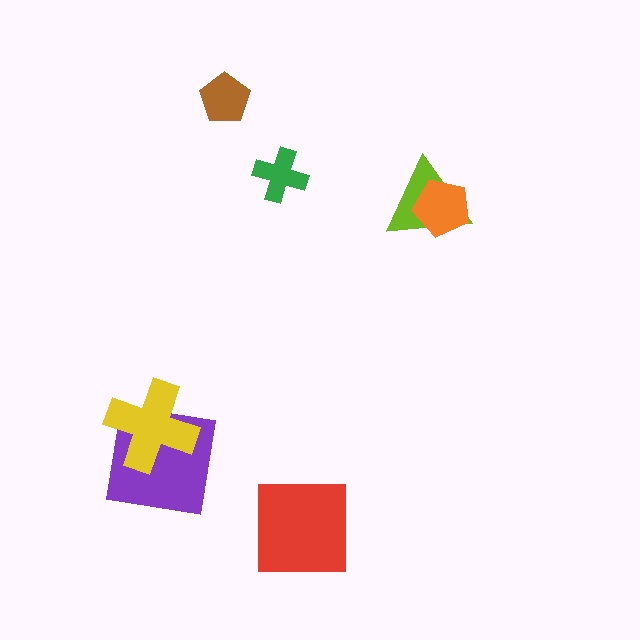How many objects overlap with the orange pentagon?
1 object overlaps with the orange pentagon.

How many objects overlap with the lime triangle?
1 object overlaps with the lime triangle.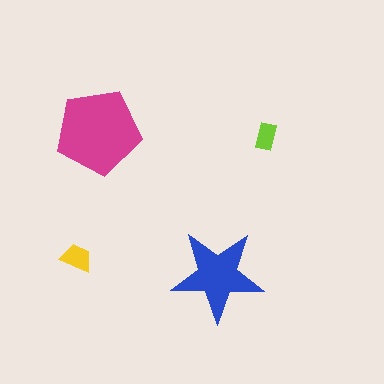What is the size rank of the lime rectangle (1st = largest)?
4th.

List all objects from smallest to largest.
The lime rectangle, the yellow trapezoid, the blue star, the magenta pentagon.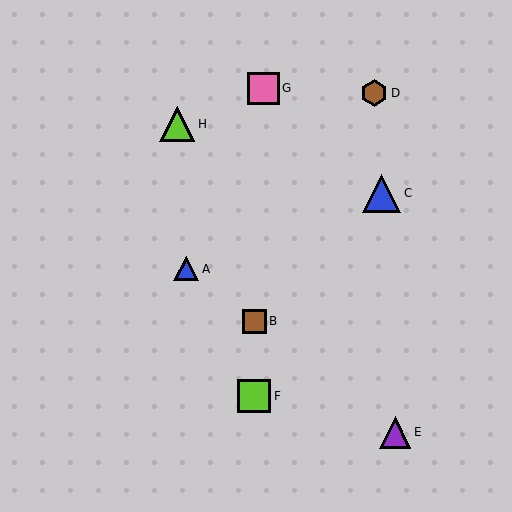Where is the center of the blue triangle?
The center of the blue triangle is at (382, 193).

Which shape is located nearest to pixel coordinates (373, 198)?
The blue triangle (labeled C) at (382, 193) is nearest to that location.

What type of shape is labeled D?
Shape D is a brown hexagon.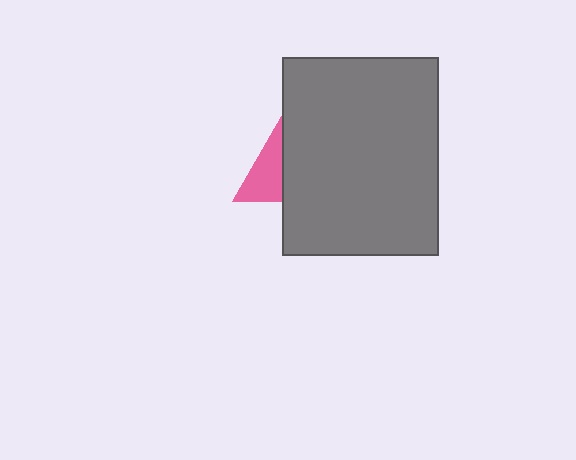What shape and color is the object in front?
The object in front is a gray rectangle.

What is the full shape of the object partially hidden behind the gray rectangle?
The partially hidden object is a pink triangle.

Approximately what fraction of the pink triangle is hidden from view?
Roughly 58% of the pink triangle is hidden behind the gray rectangle.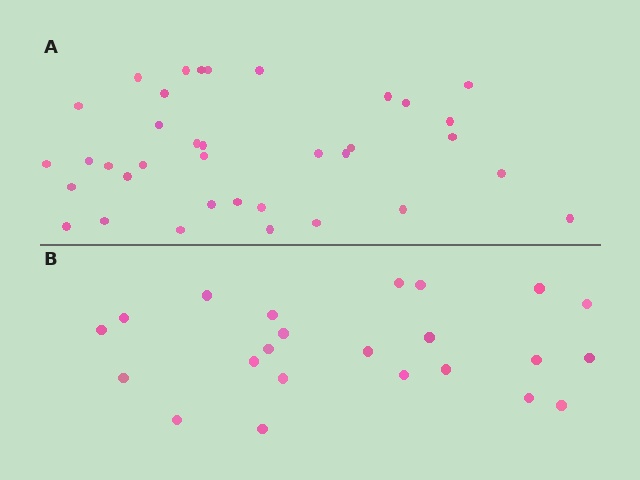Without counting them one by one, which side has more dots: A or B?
Region A (the top region) has more dots.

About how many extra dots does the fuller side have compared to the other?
Region A has approximately 15 more dots than region B.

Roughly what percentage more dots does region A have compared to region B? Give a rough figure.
About 55% more.